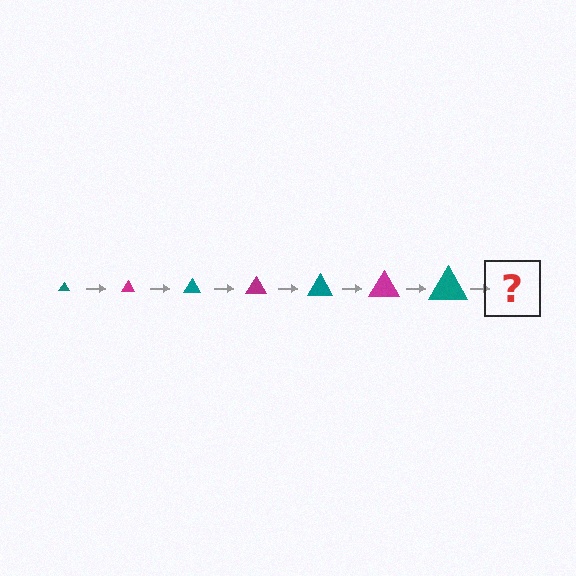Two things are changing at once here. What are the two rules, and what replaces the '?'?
The two rules are that the triangle grows larger each step and the color cycles through teal and magenta. The '?' should be a magenta triangle, larger than the previous one.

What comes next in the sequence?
The next element should be a magenta triangle, larger than the previous one.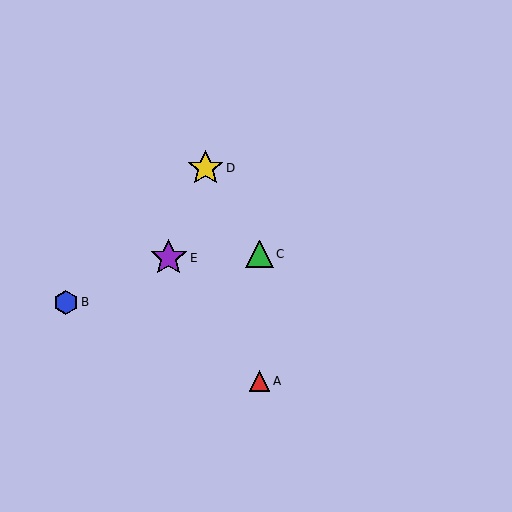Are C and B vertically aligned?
No, C is at x≈259 and B is at x≈66.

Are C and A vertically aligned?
Yes, both are at x≈259.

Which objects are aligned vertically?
Objects A, C are aligned vertically.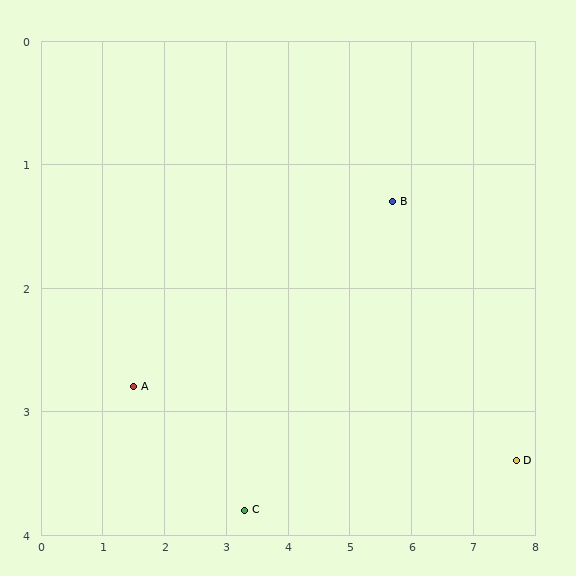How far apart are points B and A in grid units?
Points B and A are about 4.5 grid units apart.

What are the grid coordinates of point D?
Point D is at approximately (7.7, 3.4).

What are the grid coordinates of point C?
Point C is at approximately (3.3, 3.8).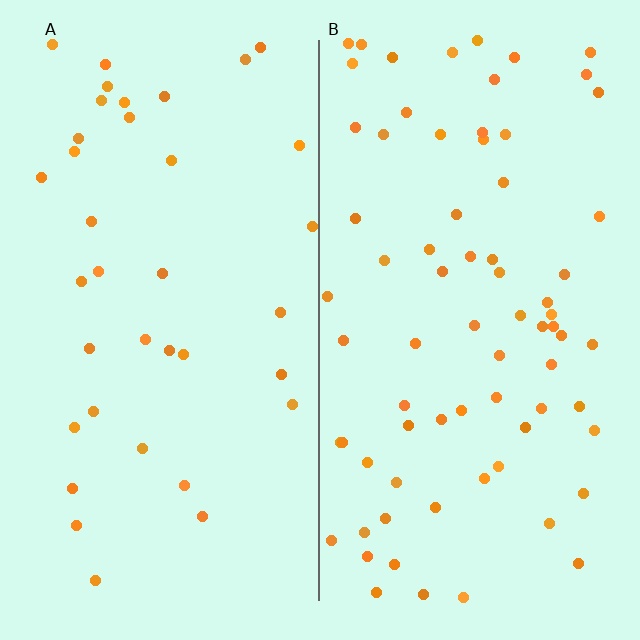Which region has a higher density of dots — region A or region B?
B (the right).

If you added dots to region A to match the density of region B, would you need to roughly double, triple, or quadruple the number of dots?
Approximately double.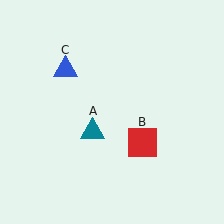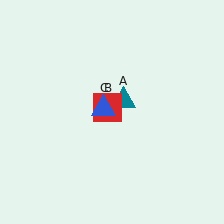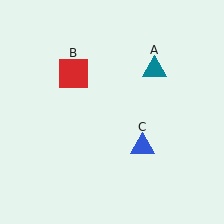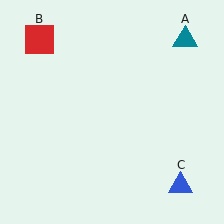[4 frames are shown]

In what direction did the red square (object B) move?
The red square (object B) moved up and to the left.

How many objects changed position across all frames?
3 objects changed position: teal triangle (object A), red square (object B), blue triangle (object C).